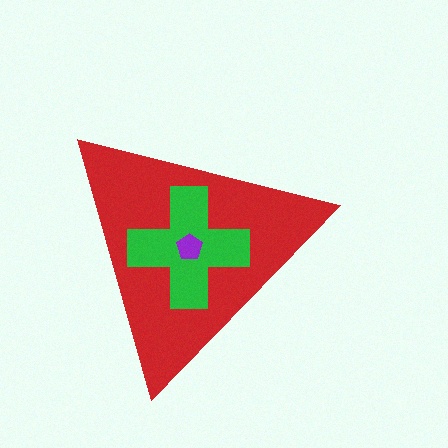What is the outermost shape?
The red triangle.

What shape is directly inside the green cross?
The purple pentagon.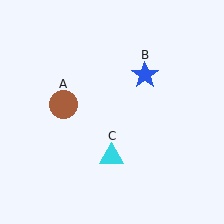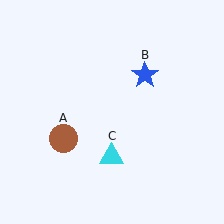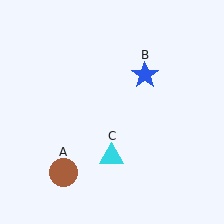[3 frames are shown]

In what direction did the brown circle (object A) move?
The brown circle (object A) moved down.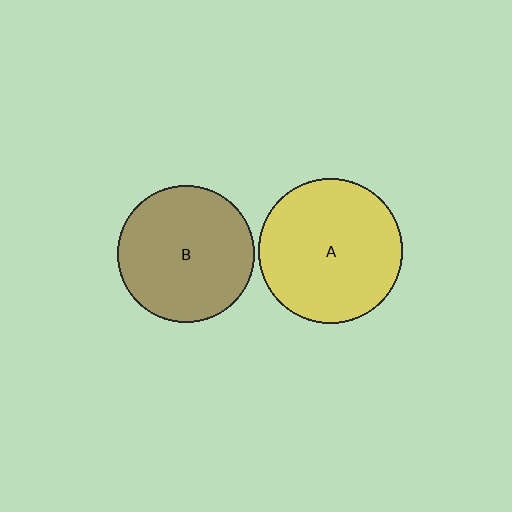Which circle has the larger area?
Circle A (yellow).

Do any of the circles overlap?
No, none of the circles overlap.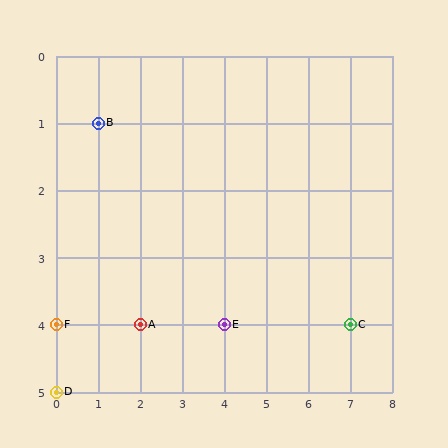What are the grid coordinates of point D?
Point D is at grid coordinates (0, 5).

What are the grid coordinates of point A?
Point A is at grid coordinates (2, 4).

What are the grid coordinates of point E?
Point E is at grid coordinates (4, 4).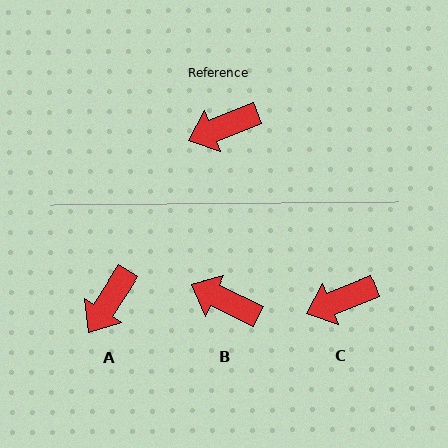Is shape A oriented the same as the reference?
No, it is off by about 35 degrees.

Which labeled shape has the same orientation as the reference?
C.